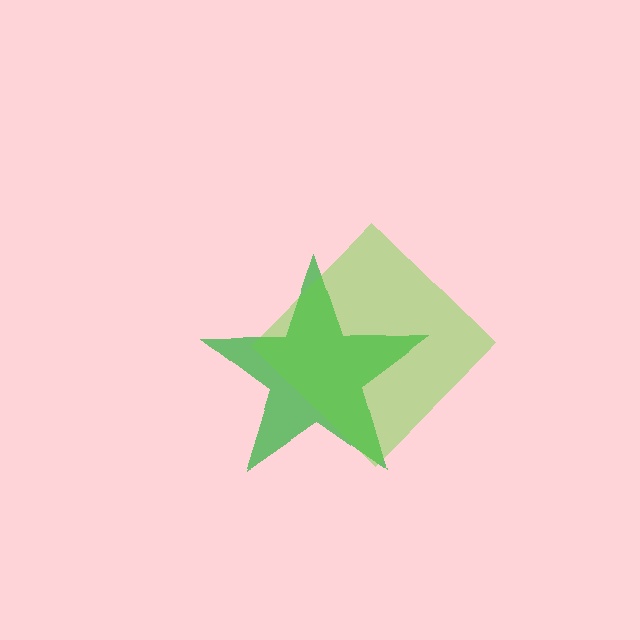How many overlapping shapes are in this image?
There are 2 overlapping shapes in the image.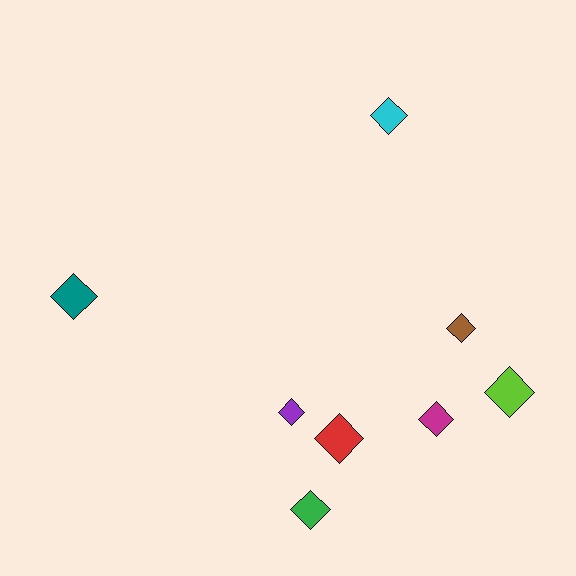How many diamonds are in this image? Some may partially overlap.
There are 8 diamonds.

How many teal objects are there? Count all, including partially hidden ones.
There is 1 teal object.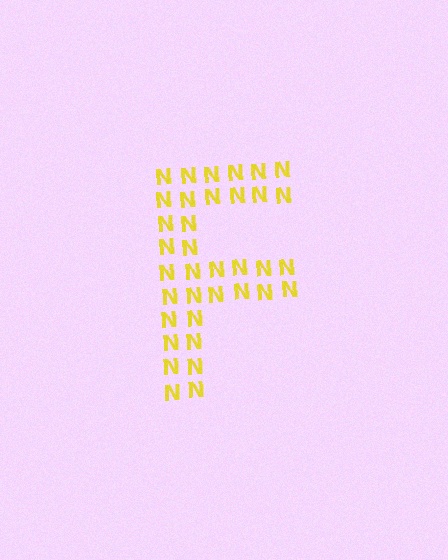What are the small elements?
The small elements are letter N's.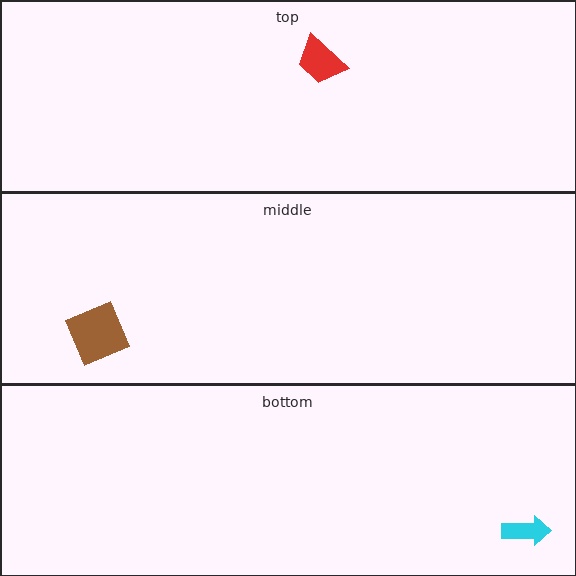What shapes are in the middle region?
The brown square.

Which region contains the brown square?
The middle region.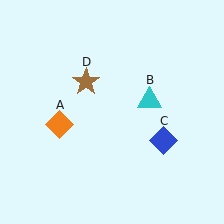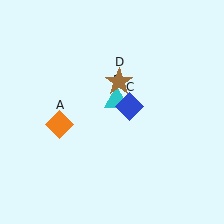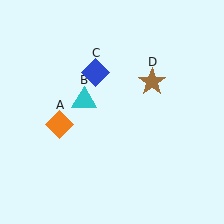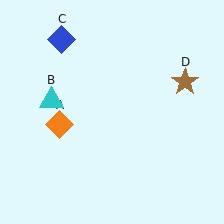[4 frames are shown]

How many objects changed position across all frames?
3 objects changed position: cyan triangle (object B), blue diamond (object C), brown star (object D).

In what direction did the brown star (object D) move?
The brown star (object D) moved right.